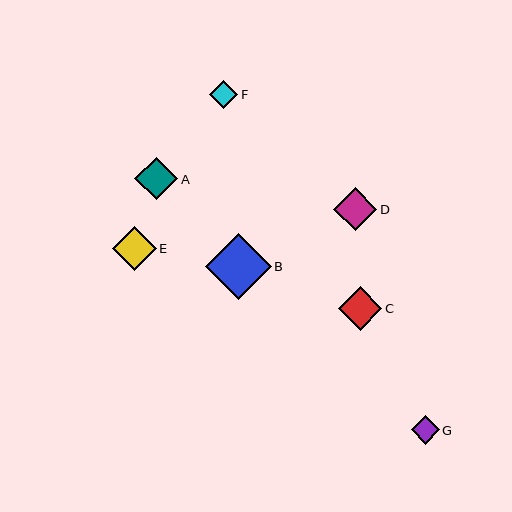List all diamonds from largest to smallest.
From largest to smallest: B, C, E, D, A, G, F.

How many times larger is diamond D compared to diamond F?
Diamond D is approximately 1.5 times the size of diamond F.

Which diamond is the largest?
Diamond B is the largest with a size of approximately 65 pixels.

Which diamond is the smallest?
Diamond F is the smallest with a size of approximately 28 pixels.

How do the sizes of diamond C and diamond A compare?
Diamond C and diamond A are approximately the same size.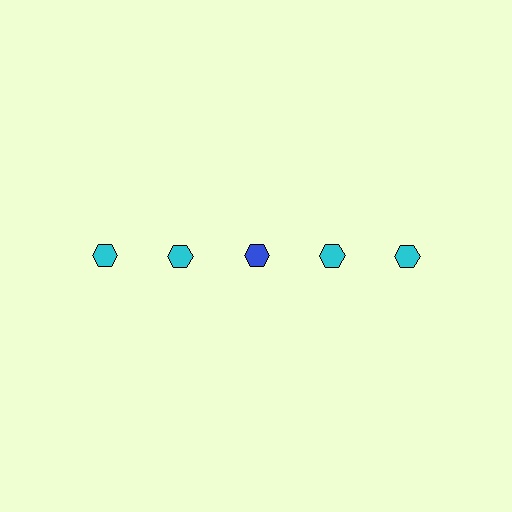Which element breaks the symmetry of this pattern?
The blue hexagon in the top row, center column breaks the symmetry. All other shapes are cyan hexagons.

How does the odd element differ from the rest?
It has a different color: blue instead of cyan.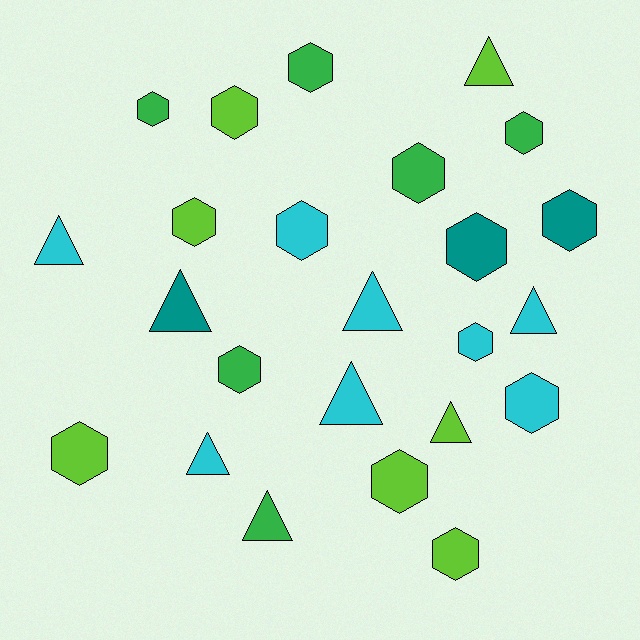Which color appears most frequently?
Cyan, with 8 objects.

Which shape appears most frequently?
Hexagon, with 15 objects.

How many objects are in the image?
There are 24 objects.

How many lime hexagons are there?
There are 5 lime hexagons.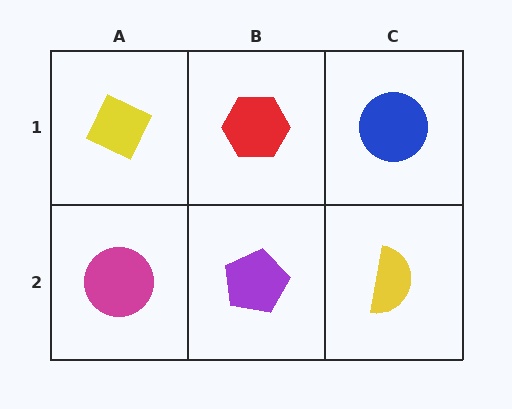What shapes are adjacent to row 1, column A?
A magenta circle (row 2, column A), a red hexagon (row 1, column B).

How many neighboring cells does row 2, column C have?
2.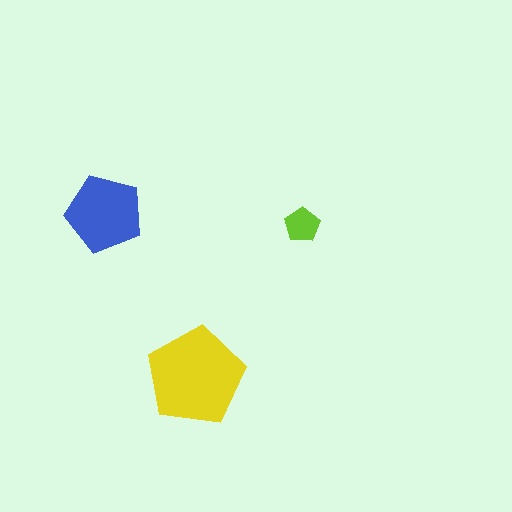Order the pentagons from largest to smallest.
the yellow one, the blue one, the lime one.